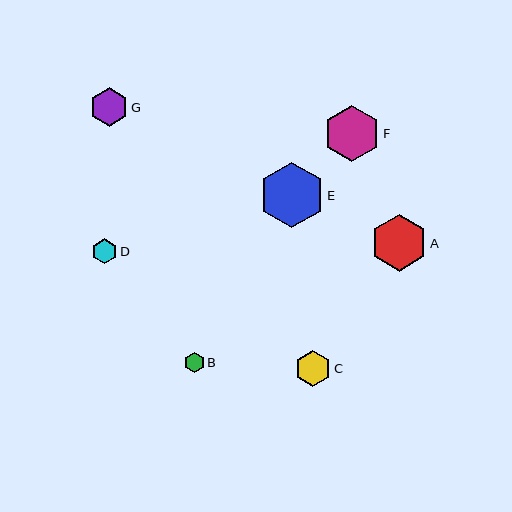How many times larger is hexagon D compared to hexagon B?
Hexagon D is approximately 1.2 times the size of hexagon B.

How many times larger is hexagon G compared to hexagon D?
Hexagon G is approximately 1.5 times the size of hexagon D.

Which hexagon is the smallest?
Hexagon B is the smallest with a size of approximately 20 pixels.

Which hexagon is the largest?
Hexagon E is the largest with a size of approximately 65 pixels.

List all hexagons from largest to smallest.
From largest to smallest: E, A, F, G, C, D, B.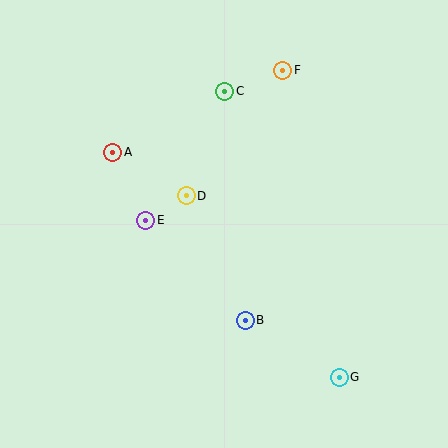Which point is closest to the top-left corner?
Point A is closest to the top-left corner.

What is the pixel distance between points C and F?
The distance between C and F is 62 pixels.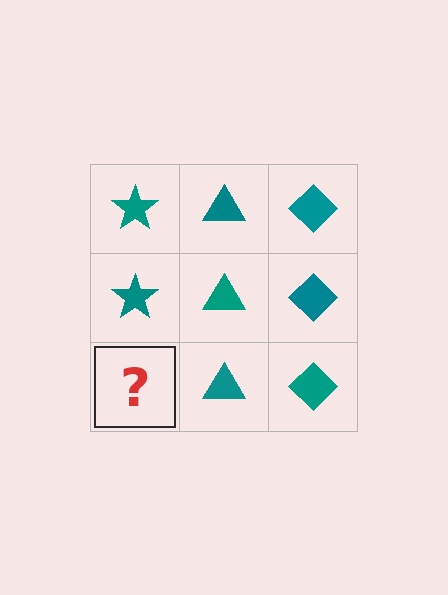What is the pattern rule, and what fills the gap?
The rule is that each column has a consistent shape. The gap should be filled with a teal star.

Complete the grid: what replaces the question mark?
The question mark should be replaced with a teal star.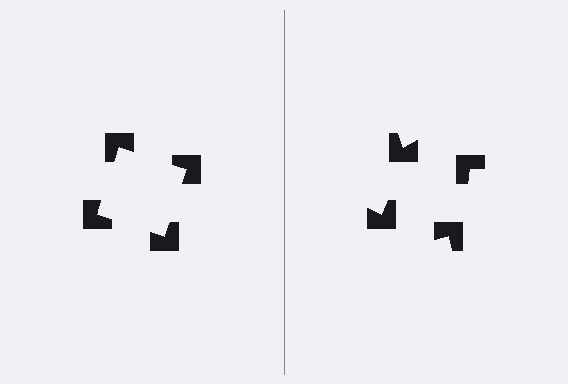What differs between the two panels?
The notched squares are positioned identically on both sides; only the wedge orientations differ. On the left they align to a square; on the right they are misaligned.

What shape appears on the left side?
An illusory square.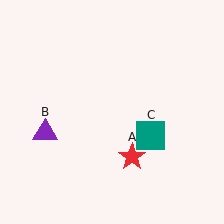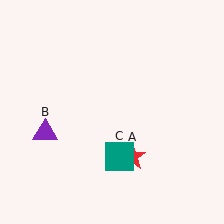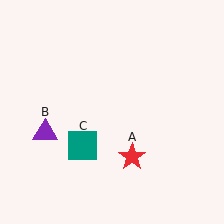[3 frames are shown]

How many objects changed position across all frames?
1 object changed position: teal square (object C).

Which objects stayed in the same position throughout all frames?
Red star (object A) and purple triangle (object B) remained stationary.